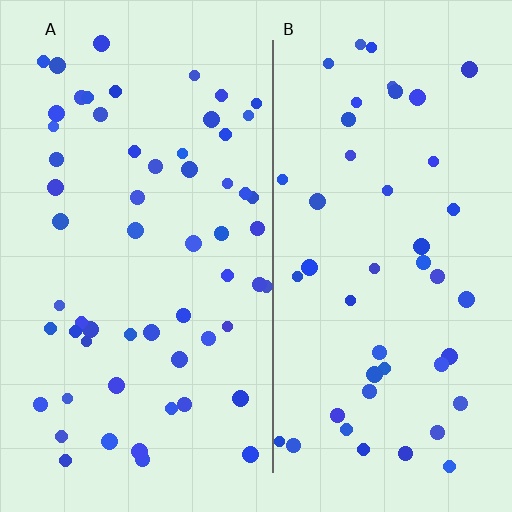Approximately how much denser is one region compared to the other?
Approximately 1.3× — region A over region B.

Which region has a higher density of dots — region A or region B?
A (the left).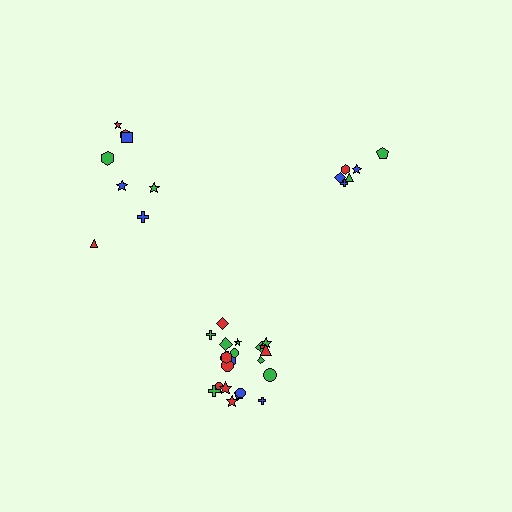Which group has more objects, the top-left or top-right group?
The top-left group.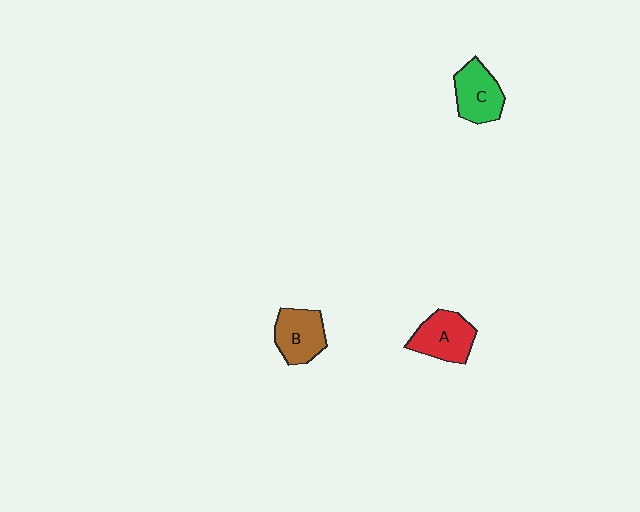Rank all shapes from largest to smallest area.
From largest to smallest: A (red), C (green), B (brown).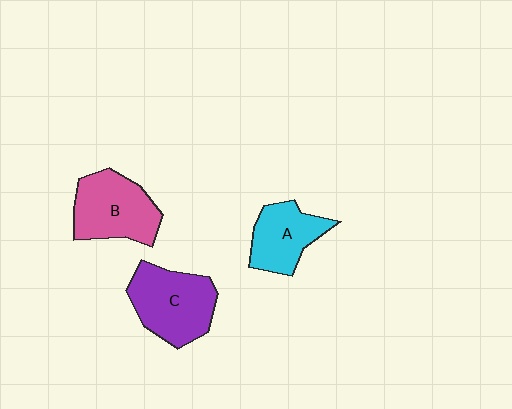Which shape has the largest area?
Shape C (purple).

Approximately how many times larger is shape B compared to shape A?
Approximately 1.3 times.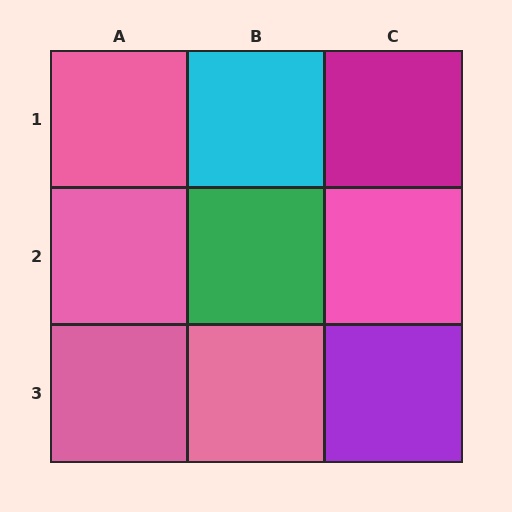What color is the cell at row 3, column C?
Purple.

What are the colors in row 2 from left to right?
Pink, green, pink.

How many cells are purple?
1 cell is purple.